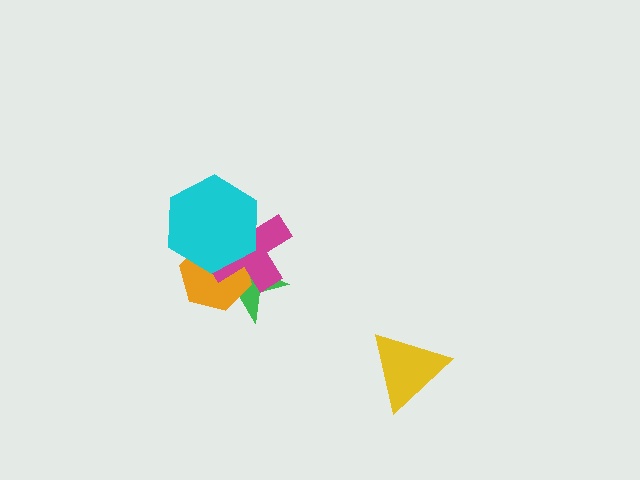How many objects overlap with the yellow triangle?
0 objects overlap with the yellow triangle.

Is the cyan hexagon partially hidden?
No, no other shape covers it.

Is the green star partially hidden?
Yes, it is partially covered by another shape.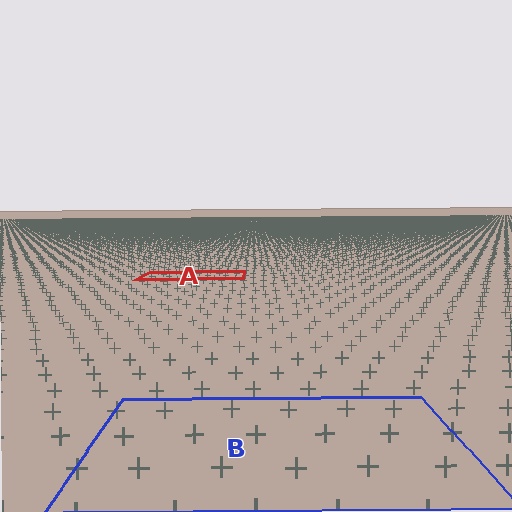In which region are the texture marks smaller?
The texture marks are smaller in region A, because it is farther away.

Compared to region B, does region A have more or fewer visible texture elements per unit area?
Region A has more texture elements per unit area — they are packed more densely because it is farther away.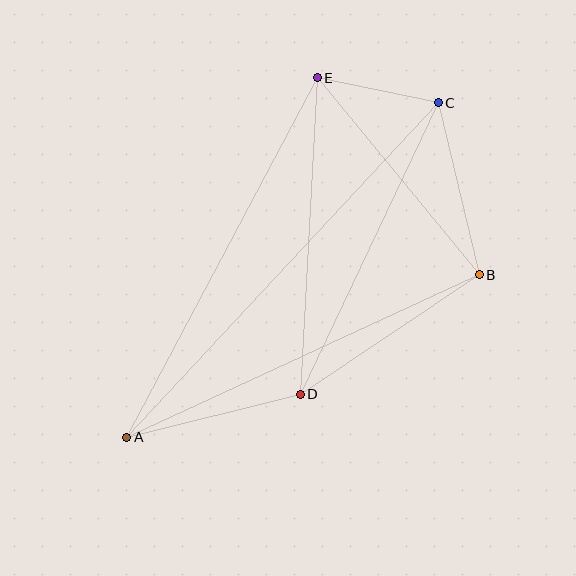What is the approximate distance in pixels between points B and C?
The distance between B and C is approximately 177 pixels.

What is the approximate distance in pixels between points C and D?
The distance between C and D is approximately 322 pixels.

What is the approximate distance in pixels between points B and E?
The distance between B and E is approximately 255 pixels.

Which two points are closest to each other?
Points C and E are closest to each other.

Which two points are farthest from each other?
Points A and C are farthest from each other.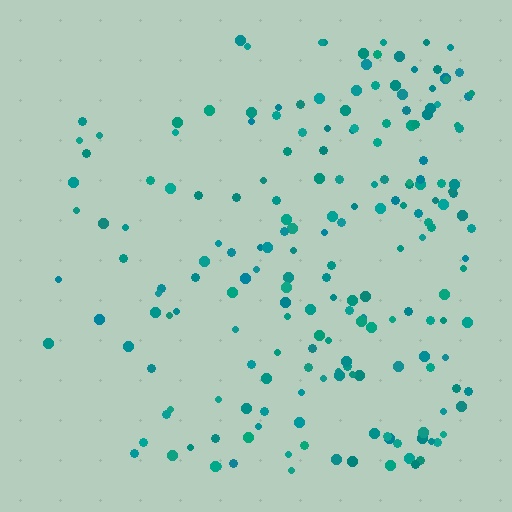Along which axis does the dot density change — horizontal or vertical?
Horizontal.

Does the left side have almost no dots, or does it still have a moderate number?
Still a moderate number, just noticeably fewer than the right.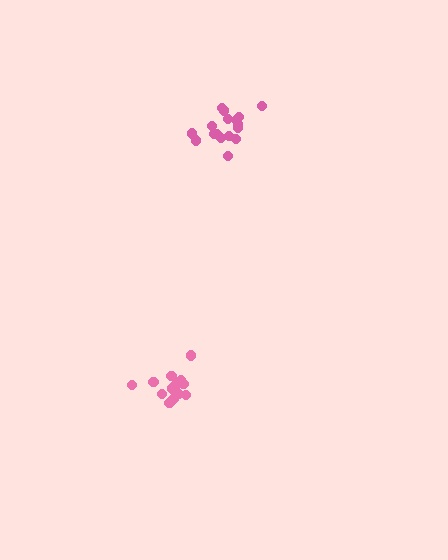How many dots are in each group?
Group 1: 17 dots, Group 2: 13 dots (30 total).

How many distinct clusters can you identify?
There are 2 distinct clusters.